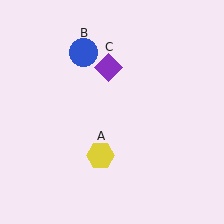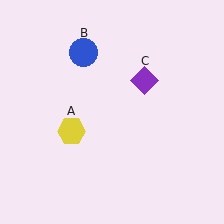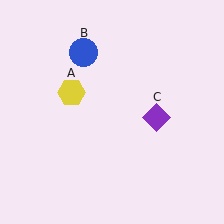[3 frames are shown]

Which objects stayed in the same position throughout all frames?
Blue circle (object B) remained stationary.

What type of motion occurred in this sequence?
The yellow hexagon (object A), purple diamond (object C) rotated clockwise around the center of the scene.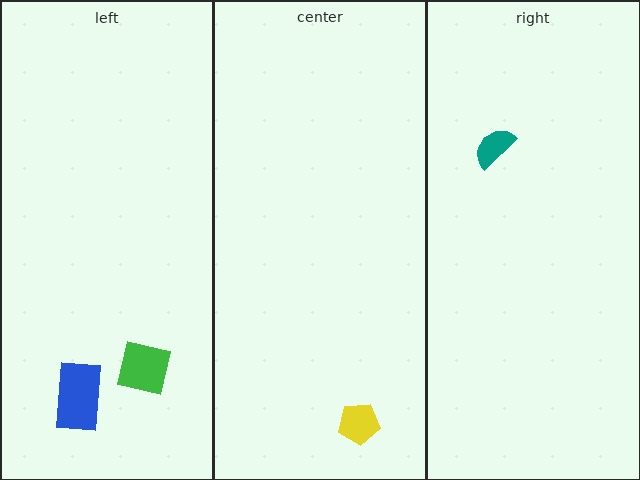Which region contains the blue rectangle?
The left region.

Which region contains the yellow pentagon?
The center region.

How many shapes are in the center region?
1.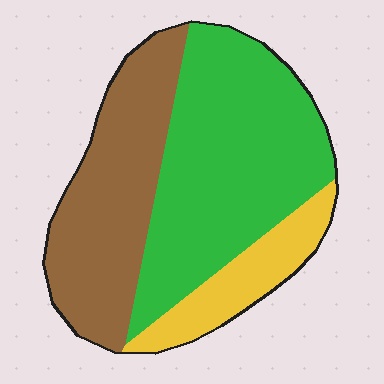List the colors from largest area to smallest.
From largest to smallest: green, brown, yellow.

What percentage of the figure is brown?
Brown takes up about one third (1/3) of the figure.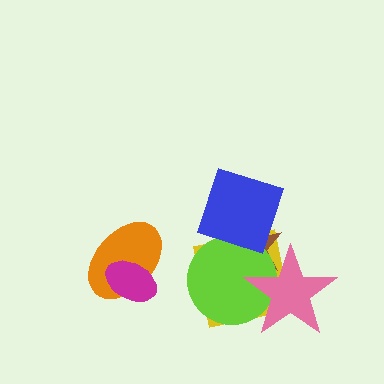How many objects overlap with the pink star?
3 objects overlap with the pink star.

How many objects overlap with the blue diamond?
3 objects overlap with the blue diamond.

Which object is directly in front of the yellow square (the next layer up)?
The brown star is directly in front of the yellow square.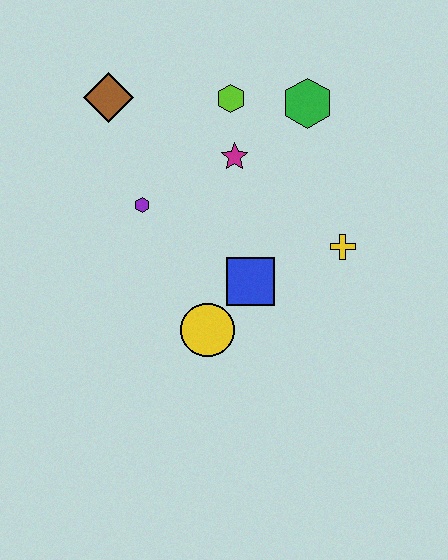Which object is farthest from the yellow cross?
The brown diamond is farthest from the yellow cross.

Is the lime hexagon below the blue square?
No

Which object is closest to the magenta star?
The lime hexagon is closest to the magenta star.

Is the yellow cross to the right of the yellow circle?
Yes